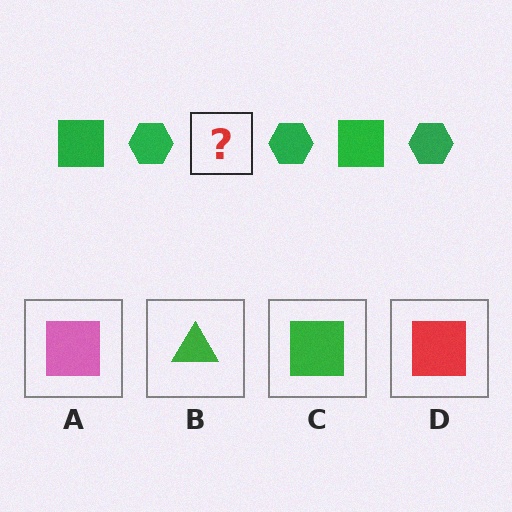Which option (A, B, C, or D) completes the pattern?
C.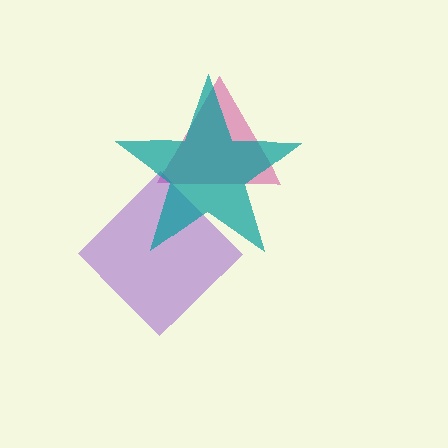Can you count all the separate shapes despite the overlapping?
Yes, there are 3 separate shapes.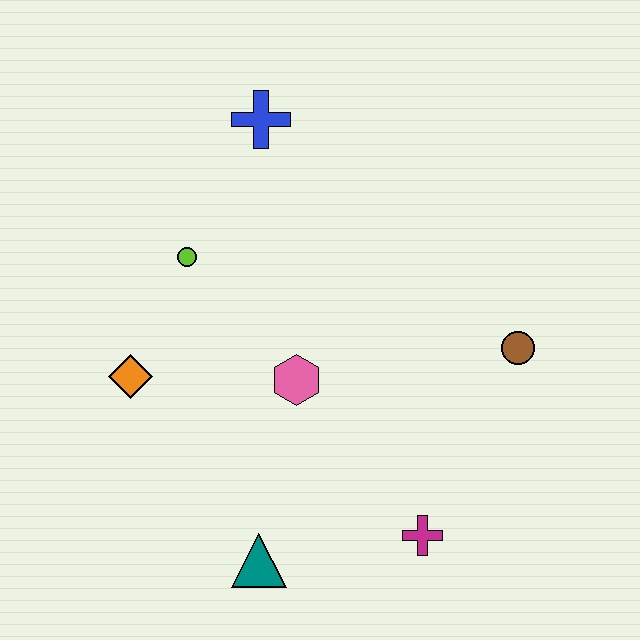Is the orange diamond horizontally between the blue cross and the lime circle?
No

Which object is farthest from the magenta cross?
The blue cross is farthest from the magenta cross.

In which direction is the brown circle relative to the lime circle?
The brown circle is to the right of the lime circle.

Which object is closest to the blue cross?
The lime circle is closest to the blue cross.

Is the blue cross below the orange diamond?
No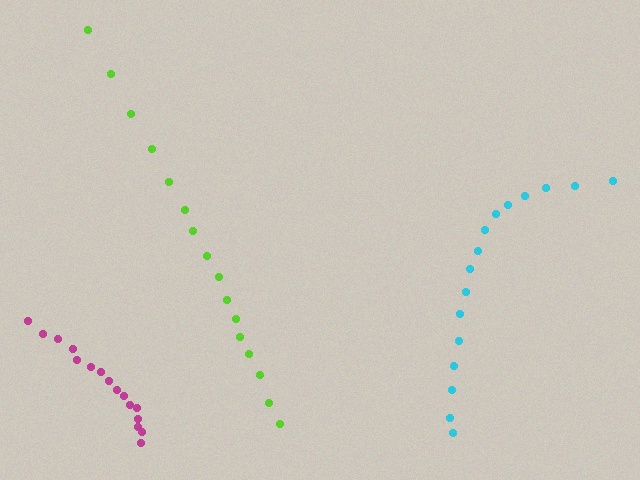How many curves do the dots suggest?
There are 3 distinct paths.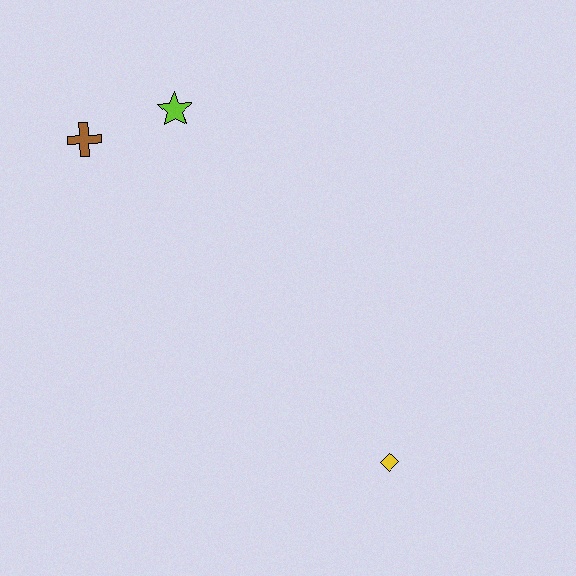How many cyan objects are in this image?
There are no cyan objects.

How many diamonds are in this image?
There is 1 diamond.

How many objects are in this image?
There are 3 objects.